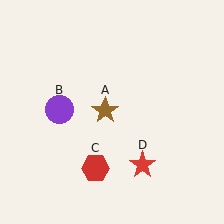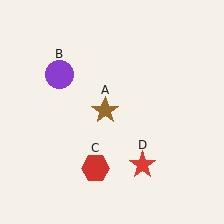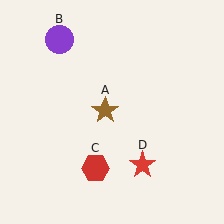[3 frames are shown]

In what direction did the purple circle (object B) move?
The purple circle (object B) moved up.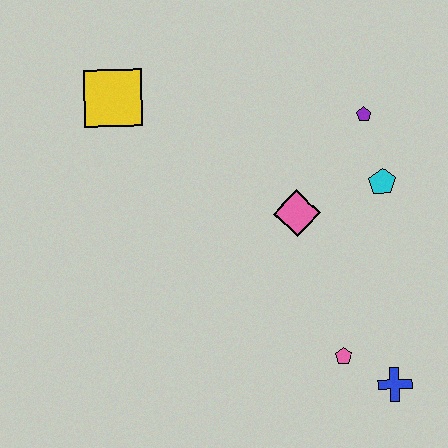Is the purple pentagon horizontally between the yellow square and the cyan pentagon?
Yes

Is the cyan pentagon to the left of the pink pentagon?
No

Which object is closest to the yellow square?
The pink diamond is closest to the yellow square.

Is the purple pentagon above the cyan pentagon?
Yes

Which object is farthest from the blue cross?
The yellow square is farthest from the blue cross.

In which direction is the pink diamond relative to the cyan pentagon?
The pink diamond is to the left of the cyan pentagon.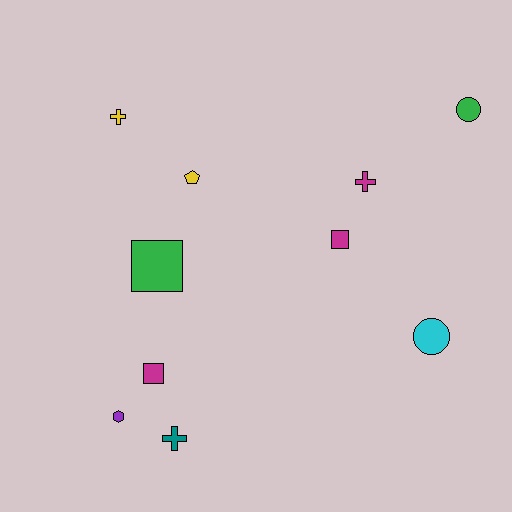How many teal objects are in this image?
There is 1 teal object.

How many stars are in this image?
There are no stars.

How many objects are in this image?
There are 10 objects.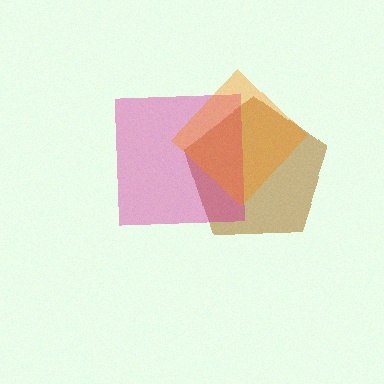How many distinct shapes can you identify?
There are 3 distinct shapes: a brown pentagon, a magenta square, an orange diamond.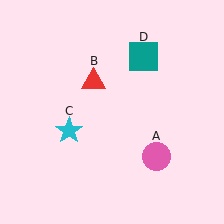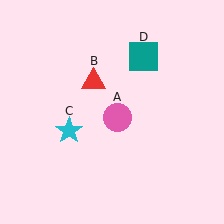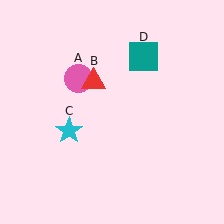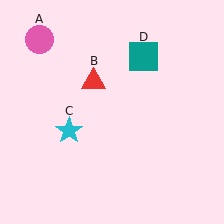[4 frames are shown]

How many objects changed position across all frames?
1 object changed position: pink circle (object A).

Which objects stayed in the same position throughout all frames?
Red triangle (object B) and cyan star (object C) and teal square (object D) remained stationary.